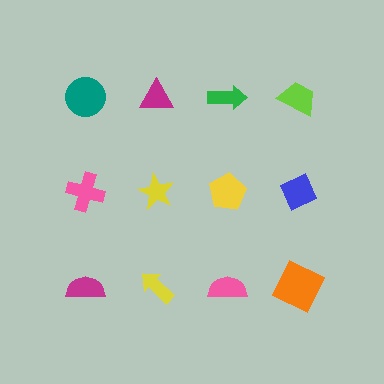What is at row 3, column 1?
A magenta semicircle.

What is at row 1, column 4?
A lime trapezoid.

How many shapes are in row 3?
4 shapes.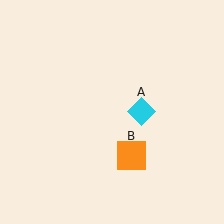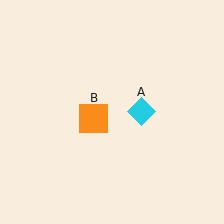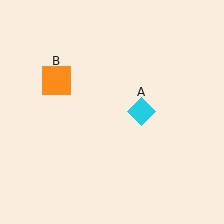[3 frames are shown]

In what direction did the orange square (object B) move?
The orange square (object B) moved up and to the left.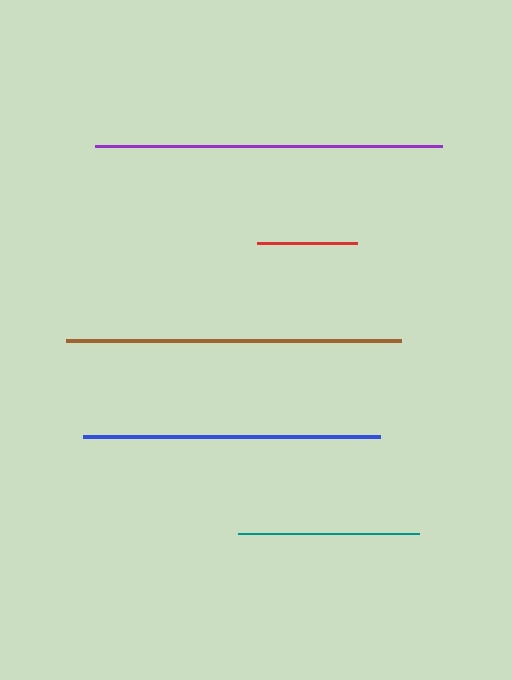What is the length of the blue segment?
The blue segment is approximately 297 pixels long.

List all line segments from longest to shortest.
From longest to shortest: purple, brown, blue, teal, red.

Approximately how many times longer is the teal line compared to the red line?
The teal line is approximately 1.8 times the length of the red line.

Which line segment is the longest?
The purple line is the longest at approximately 346 pixels.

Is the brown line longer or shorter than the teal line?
The brown line is longer than the teal line.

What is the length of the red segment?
The red segment is approximately 100 pixels long.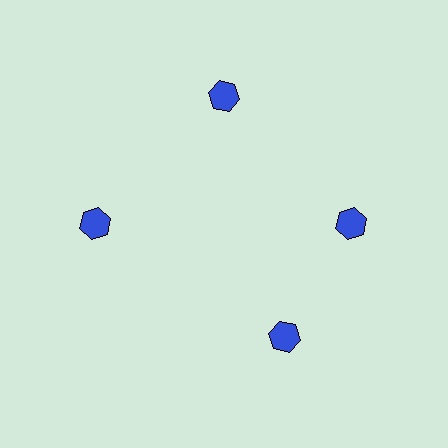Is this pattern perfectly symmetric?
No. The 4 blue hexagons are arranged in a ring, but one element near the 6 o'clock position is rotated out of alignment along the ring, breaking the 4-fold rotational symmetry.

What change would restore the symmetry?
The symmetry would be restored by rotating it back into even spacing with its neighbors so that all 4 hexagons sit at equal angles and equal distance from the center.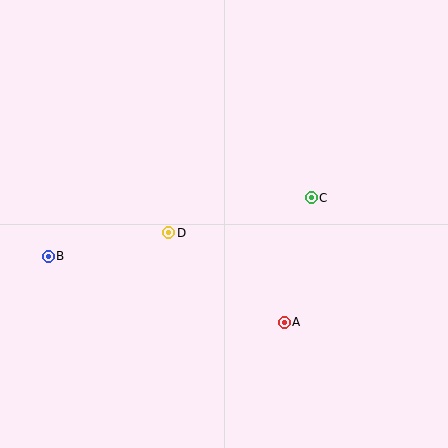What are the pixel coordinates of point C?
Point C is at (311, 198).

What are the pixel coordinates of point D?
Point D is at (169, 233).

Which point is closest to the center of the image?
Point D at (169, 233) is closest to the center.